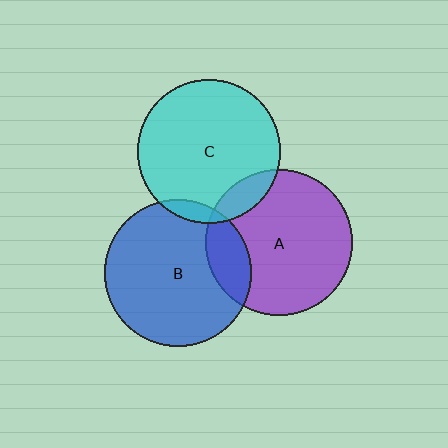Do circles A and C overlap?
Yes.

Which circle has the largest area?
Circle B (blue).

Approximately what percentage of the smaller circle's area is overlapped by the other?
Approximately 10%.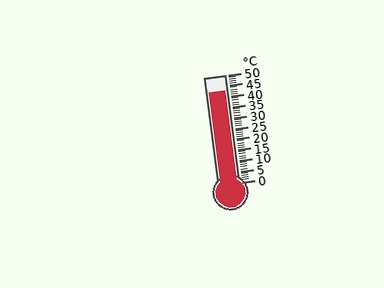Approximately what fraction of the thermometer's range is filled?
The thermometer is filled to approximately 85% of its range.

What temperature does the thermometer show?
The thermometer shows approximately 43°C.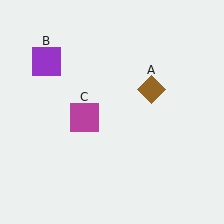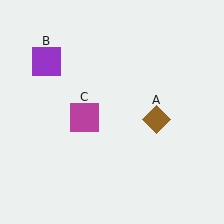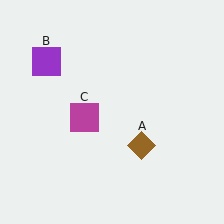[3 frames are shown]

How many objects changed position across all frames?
1 object changed position: brown diamond (object A).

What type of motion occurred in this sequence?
The brown diamond (object A) rotated clockwise around the center of the scene.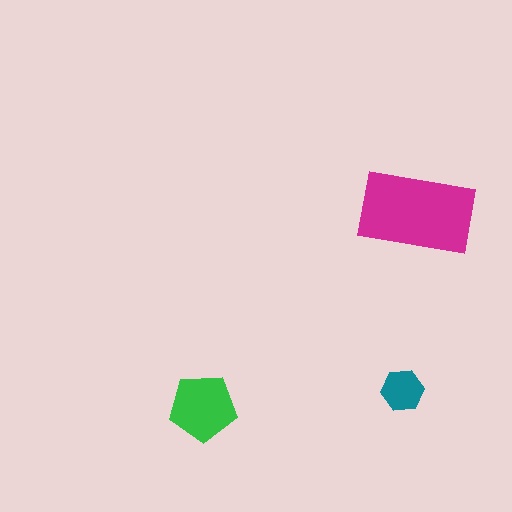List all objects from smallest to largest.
The teal hexagon, the green pentagon, the magenta rectangle.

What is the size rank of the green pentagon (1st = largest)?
2nd.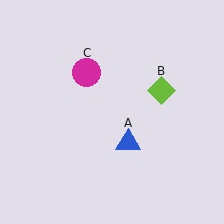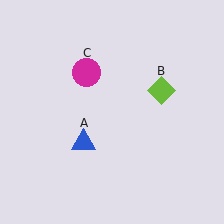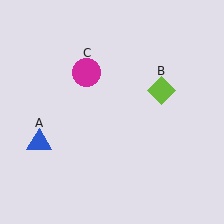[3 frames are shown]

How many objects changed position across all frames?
1 object changed position: blue triangle (object A).